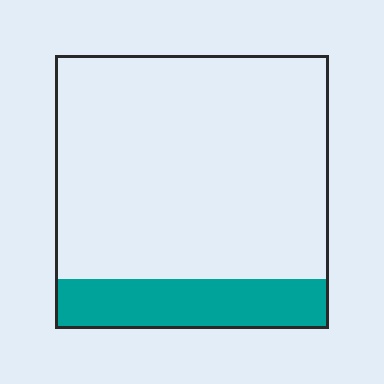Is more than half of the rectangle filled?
No.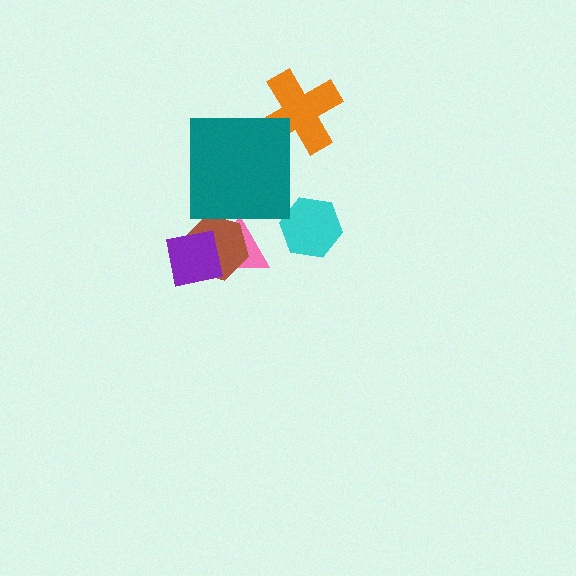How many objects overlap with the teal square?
1 object overlaps with the teal square.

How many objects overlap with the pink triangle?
2 objects overlap with the pink triangle.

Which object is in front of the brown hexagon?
The purple square is in front of the brown hexagon.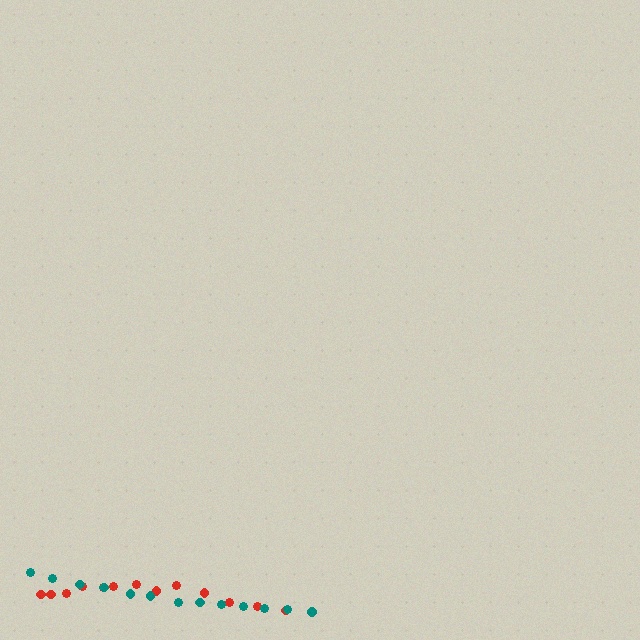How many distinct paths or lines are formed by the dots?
There are 2 distinct paths.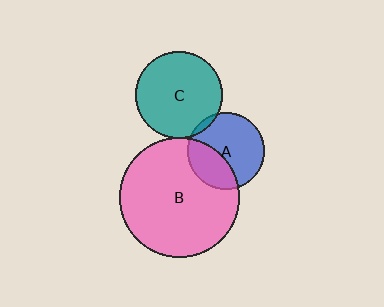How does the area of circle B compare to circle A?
Approximately 2.4 times.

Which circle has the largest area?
Circle B (pink).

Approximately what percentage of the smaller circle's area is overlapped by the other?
Approximately 35%.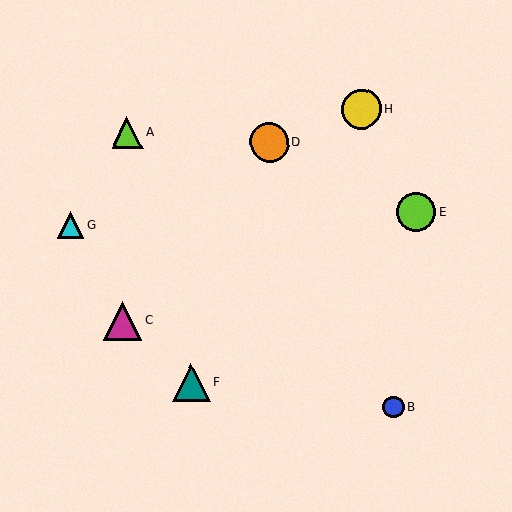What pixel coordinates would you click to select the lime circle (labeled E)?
Click at (416, 212) to select the lime circle E.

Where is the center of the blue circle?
The center of the blue circle is at (393, 407).